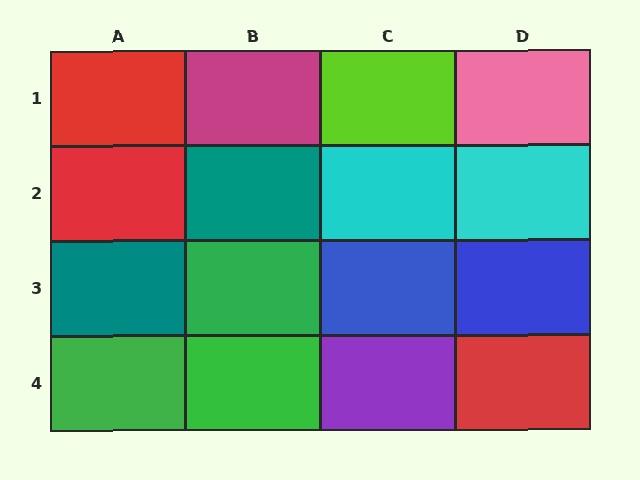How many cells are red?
3 cells are red.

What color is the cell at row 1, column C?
Lime.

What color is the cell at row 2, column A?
Red.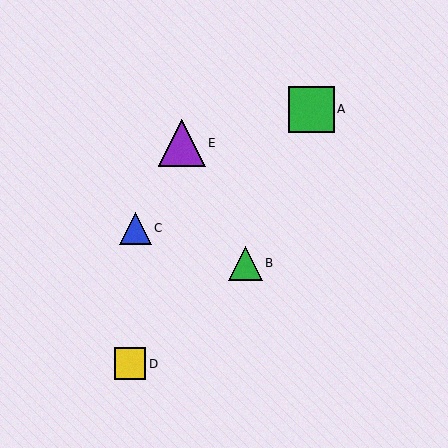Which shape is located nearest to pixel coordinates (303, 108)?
The green square (labeled A) at (312, 109) is nearest to that location.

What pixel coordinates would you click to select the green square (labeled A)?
Click at (312, 109) to select the green square A.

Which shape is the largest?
The purple triangle (labeled E) is the largest.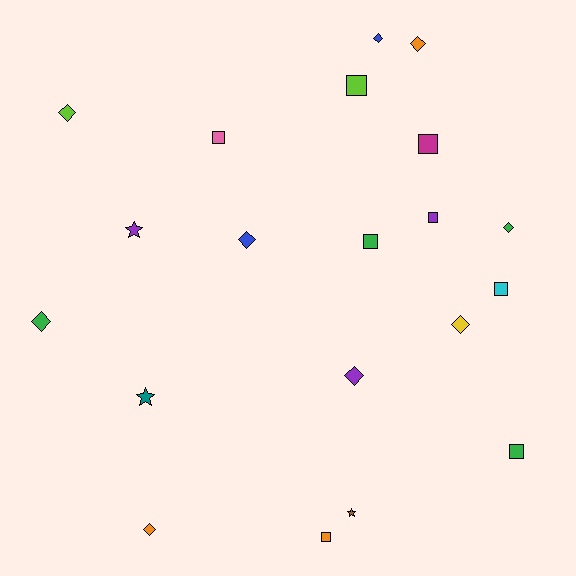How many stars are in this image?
There are 3 stars.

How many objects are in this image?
There are 20 objects.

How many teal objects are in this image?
There is 1 teal object.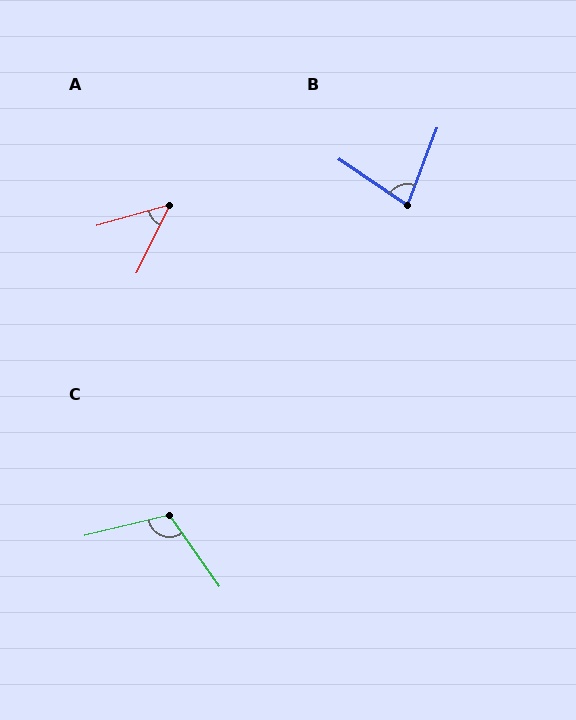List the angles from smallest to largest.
A (48°), B (77°), C (111°).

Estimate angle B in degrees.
Approximately 77 degrees.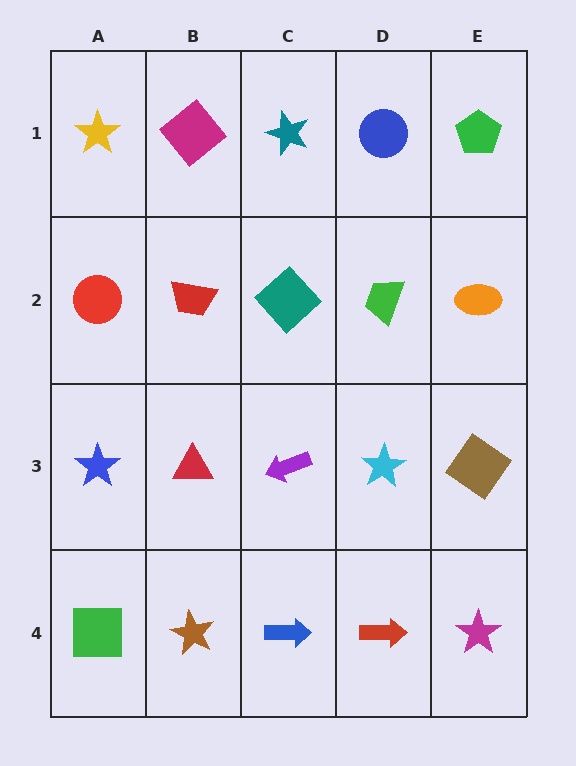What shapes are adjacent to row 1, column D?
A green trapezoid (row 2, column D), a teal star (row 1, column C), a green pentagon (row 1, column E).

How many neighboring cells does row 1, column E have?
2.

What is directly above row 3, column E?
An orange ellipse.